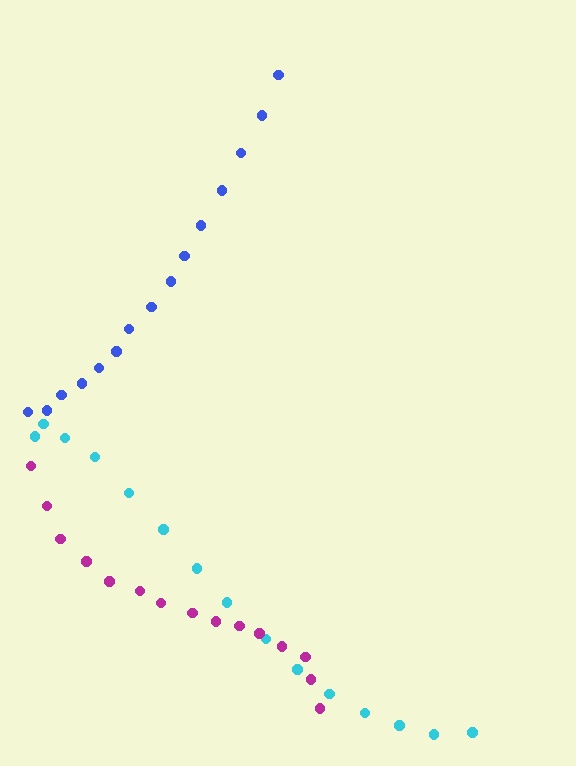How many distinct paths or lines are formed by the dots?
There are 3 distinct paths.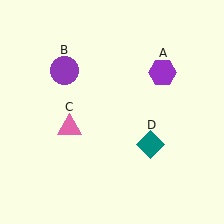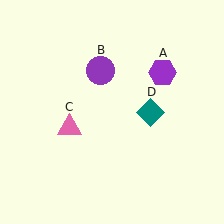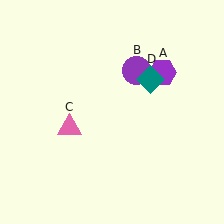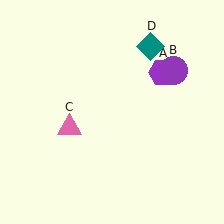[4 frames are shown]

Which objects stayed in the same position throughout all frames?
Purple hexagon (object A) and pink triangle (object C) remained stationary.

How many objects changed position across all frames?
2 objects changed position: purple circle (object B), teal diamond (object D).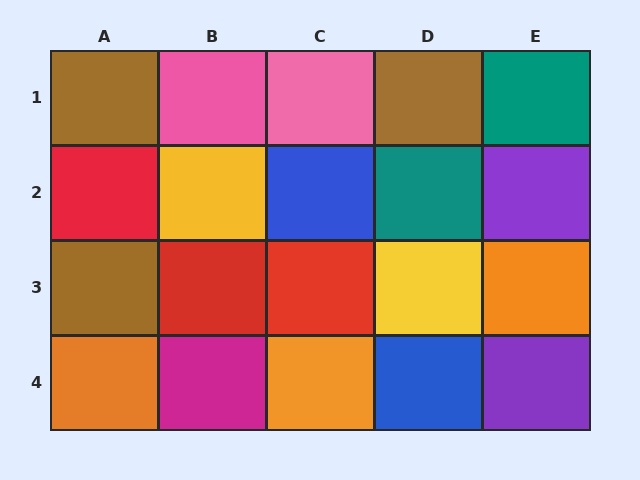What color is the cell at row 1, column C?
Pink.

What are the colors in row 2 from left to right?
Red, yellow, blue, teal, purple.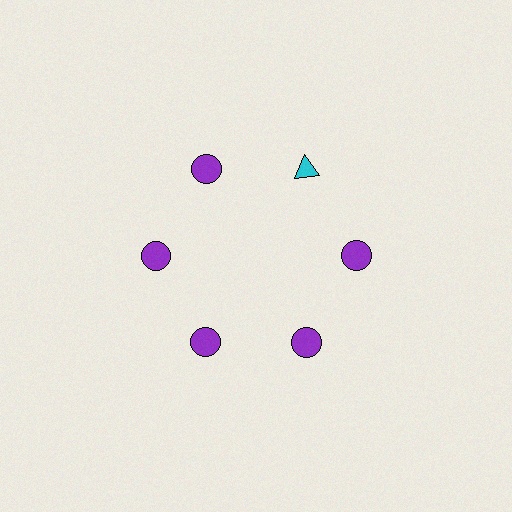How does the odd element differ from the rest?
It differs in both color (cyan instead of purple) and shape (triangle instead of circle).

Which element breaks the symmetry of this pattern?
The cyan triangle at roughly the 1 o'clock position breaks the symmetry. All other shapes are purple circles.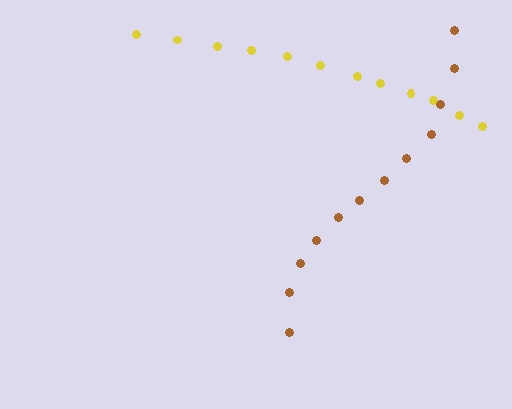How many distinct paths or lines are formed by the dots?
There are 2 distinct paths.